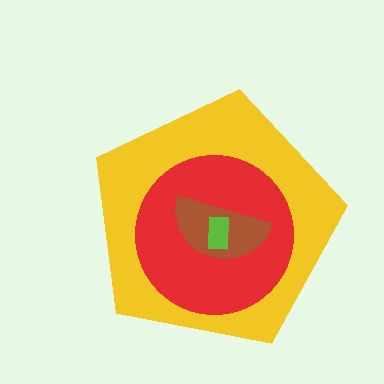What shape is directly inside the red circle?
The brown semicircle.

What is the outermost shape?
The yellow pentagon.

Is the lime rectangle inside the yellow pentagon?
Yes.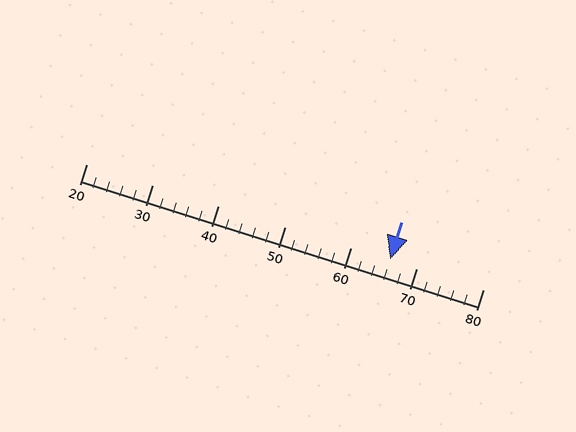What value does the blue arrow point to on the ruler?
The blue arrow points to approximately 66.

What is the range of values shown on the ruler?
The ruler shows values from 20 to 80.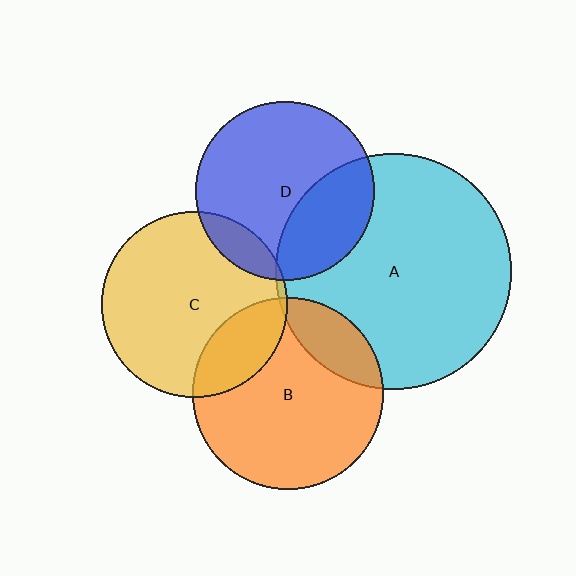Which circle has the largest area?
Circle A (cyan).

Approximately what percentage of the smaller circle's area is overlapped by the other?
Approximately 20%.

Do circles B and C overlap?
Yes.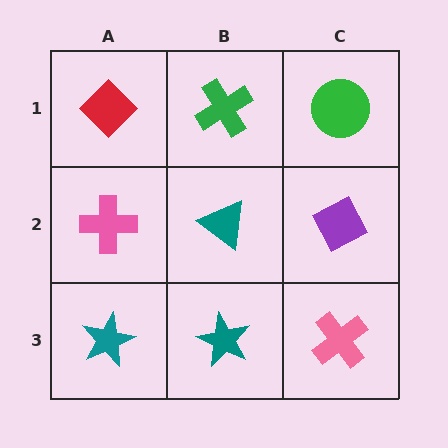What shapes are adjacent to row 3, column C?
A purple diamond (row 2, column C), a teal star (row 3, column B).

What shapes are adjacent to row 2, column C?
A green circle (row 1, column C), a pink cross (row 3, column C), a teal triangle (row 2, column B).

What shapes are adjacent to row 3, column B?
A teal triangle (row 2, column B), a teal star (row 3, column A), a pink cross (row 3, column C).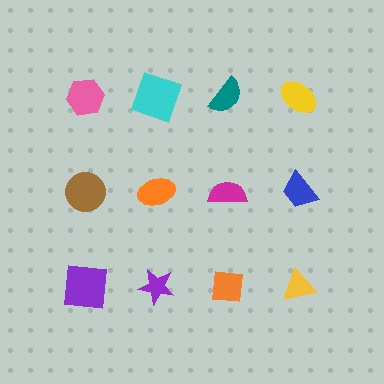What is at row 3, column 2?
A purple star.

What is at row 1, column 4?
A yellow ellipse.